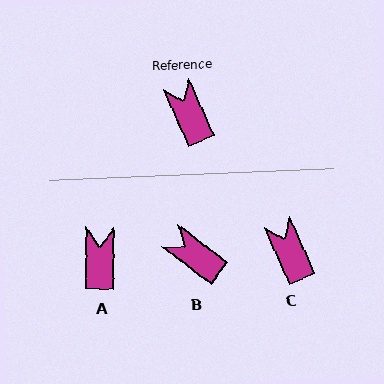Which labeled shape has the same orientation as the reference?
C.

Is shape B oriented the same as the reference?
No, it is off by about 29 degrees.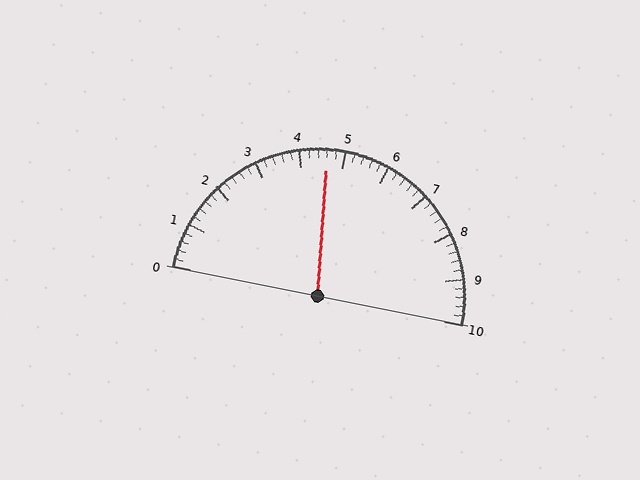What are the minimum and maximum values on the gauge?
The gauge ranges from 0 to 10.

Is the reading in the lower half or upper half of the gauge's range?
The reading is in the lower half of the range (0 to 10).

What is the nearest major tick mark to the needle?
The nearest major tick mark is 5.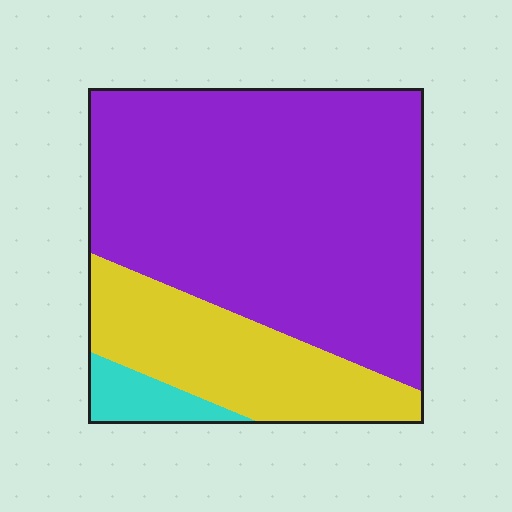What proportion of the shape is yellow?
Yellow covers 25% of the shape.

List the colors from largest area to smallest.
From largest to smallest: purple, yellow, cyan.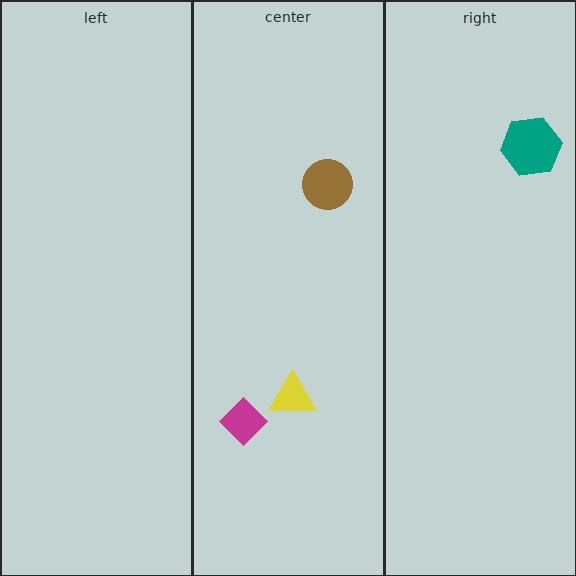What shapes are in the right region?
The teal hexagon.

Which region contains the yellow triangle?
The center region.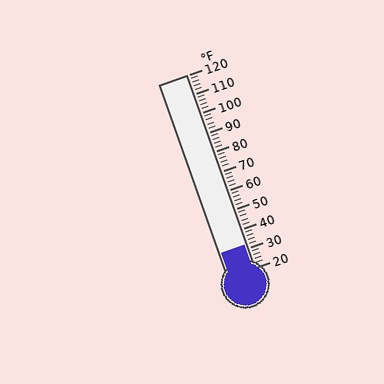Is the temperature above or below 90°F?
The temperature is below 90°F.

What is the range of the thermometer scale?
The thermometer scale ranges from 20°F to 120°F.